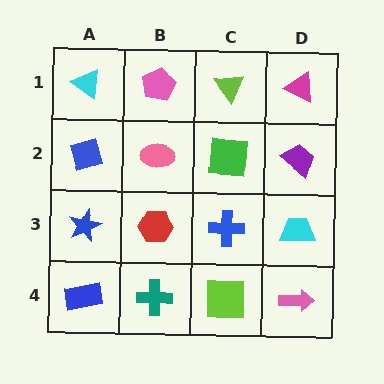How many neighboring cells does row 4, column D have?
2.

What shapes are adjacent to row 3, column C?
A green square (row 2, column C), a lime square (row 4, column C), a red hexagon (row 3, column B), a cyan trapezoid (row 3, column D).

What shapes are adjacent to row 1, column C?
A green square (row 2, column C), a pink pentagon (row 1, column B), a magenta triangle (row 1, column D).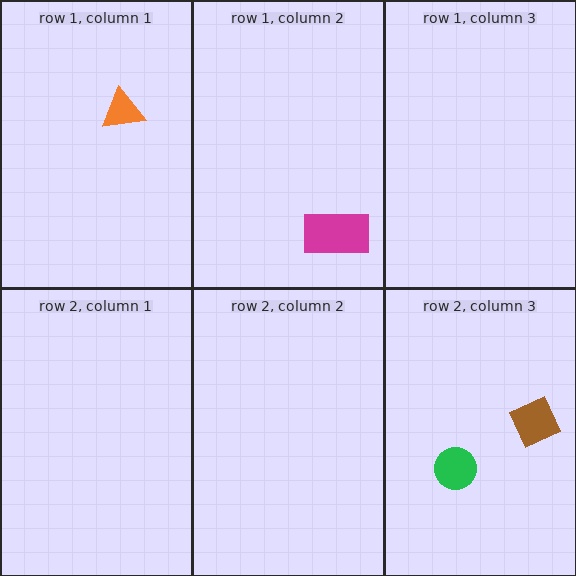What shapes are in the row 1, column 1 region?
The orange triangle.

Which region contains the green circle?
The row 2, column 3 region.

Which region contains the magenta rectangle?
The row 1, column 2 region.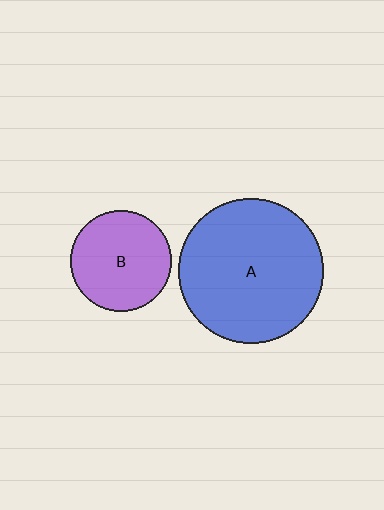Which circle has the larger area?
Circle A (blue).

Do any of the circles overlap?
No, none of the circles overlap.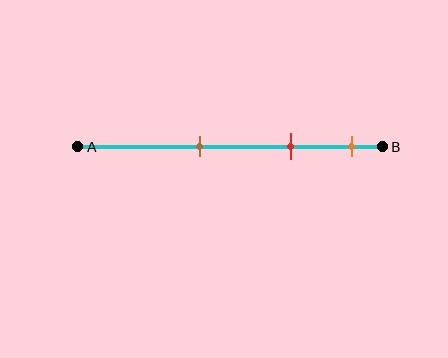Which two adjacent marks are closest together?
The red and orange marks are the closest adjacent pair.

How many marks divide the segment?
There are 3 marks dividing the segment.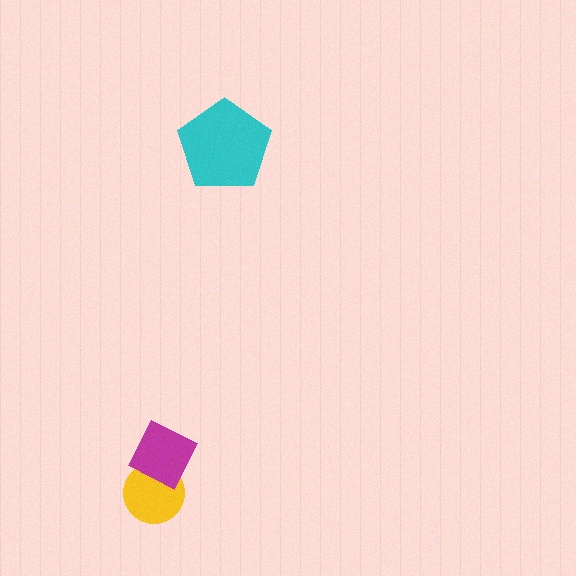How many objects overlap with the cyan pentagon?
0 objects overlap with the cyan pentagon.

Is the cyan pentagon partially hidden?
No, no other shape covers it.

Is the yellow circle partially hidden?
Yes, it is partially covered by another shape.